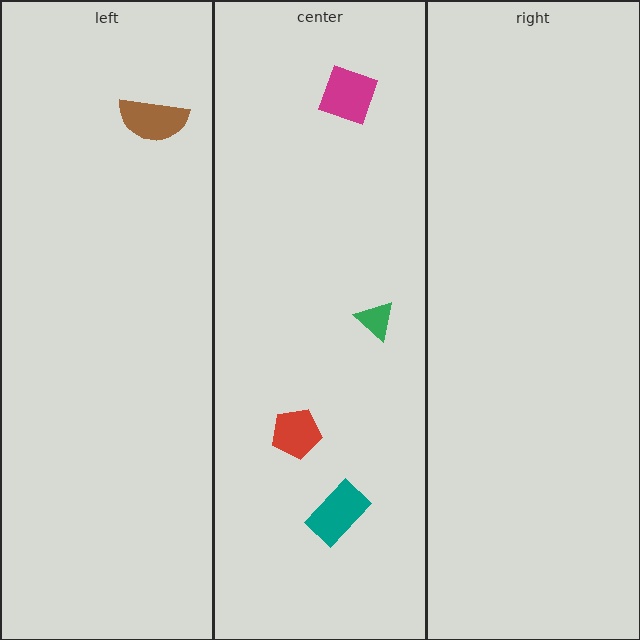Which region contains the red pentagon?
The center region.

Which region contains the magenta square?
The center region.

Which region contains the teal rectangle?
The center region.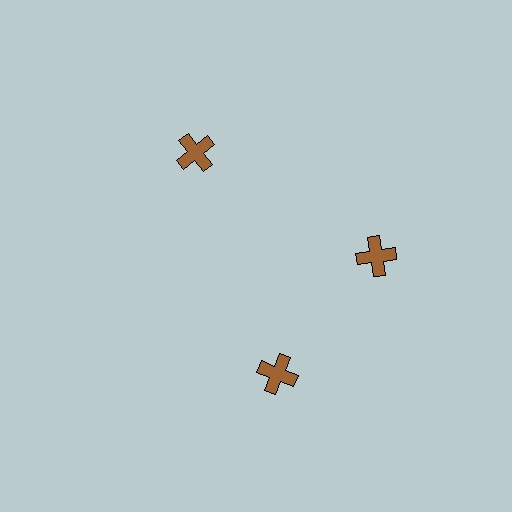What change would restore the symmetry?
The symmetry would be restored by rotating it back into even spacing with its neighbors so that all 3 crosses sit at equal angles and equal distance from the center.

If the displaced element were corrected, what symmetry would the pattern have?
It would have 3-fold rotational symmetry — the pattern would map onto itself every 120 degrees.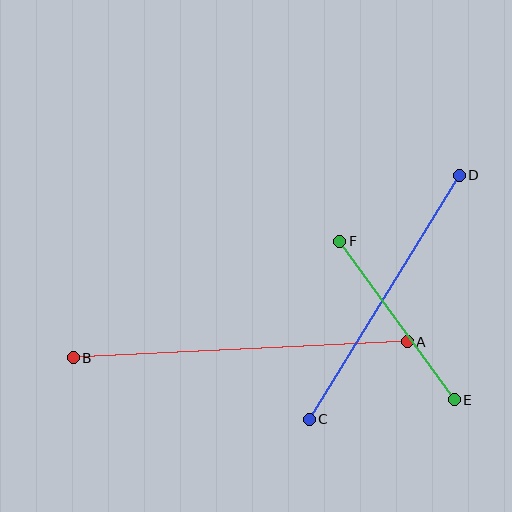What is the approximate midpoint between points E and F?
The midpoint is at approximately (397, 321) pixels.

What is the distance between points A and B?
The distance is approximately 334 pixels.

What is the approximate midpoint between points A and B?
The midpoint is at approximately (240, 350) pixels.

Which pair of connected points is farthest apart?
Points A and B are farthest apart.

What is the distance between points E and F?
The distance is approximately 196 pixels.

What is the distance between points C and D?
The distance is approximately 286 pixels.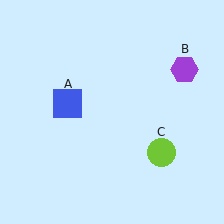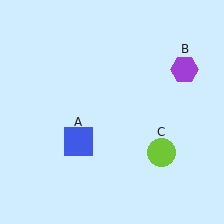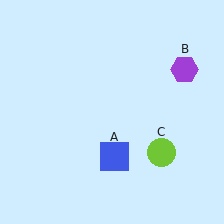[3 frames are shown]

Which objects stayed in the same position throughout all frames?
Purple hexagon (object B) and lime circle (object C) remained stationary.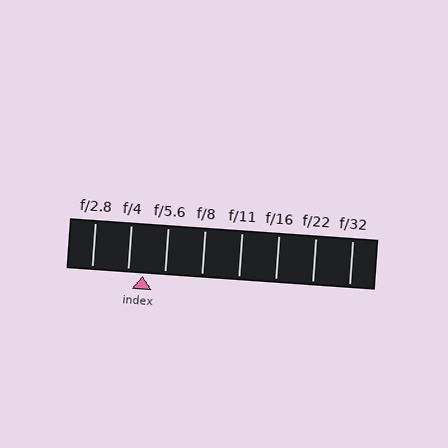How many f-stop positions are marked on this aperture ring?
There are 8 f-stop positions marked.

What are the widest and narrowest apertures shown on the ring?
The widest aperture shown is f/2.8 and the narrowest is f/32.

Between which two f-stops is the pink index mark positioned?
The index mark is between f/4 and f/5.6.